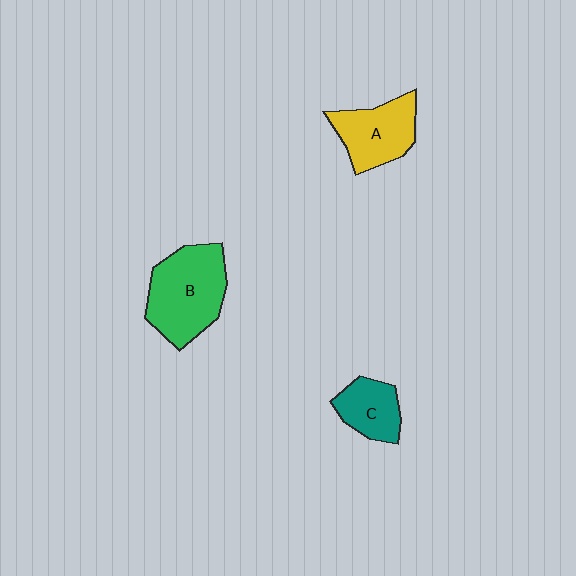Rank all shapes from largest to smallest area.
From largest to smallest: B (green), A (yellow), C (teal).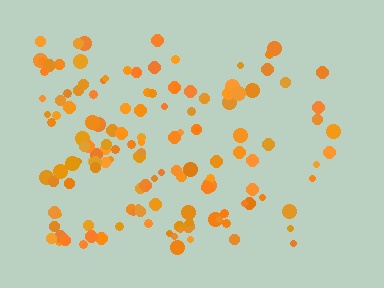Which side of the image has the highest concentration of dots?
The left.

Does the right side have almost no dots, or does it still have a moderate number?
Still a moderate number, just noticeably fewer than the left.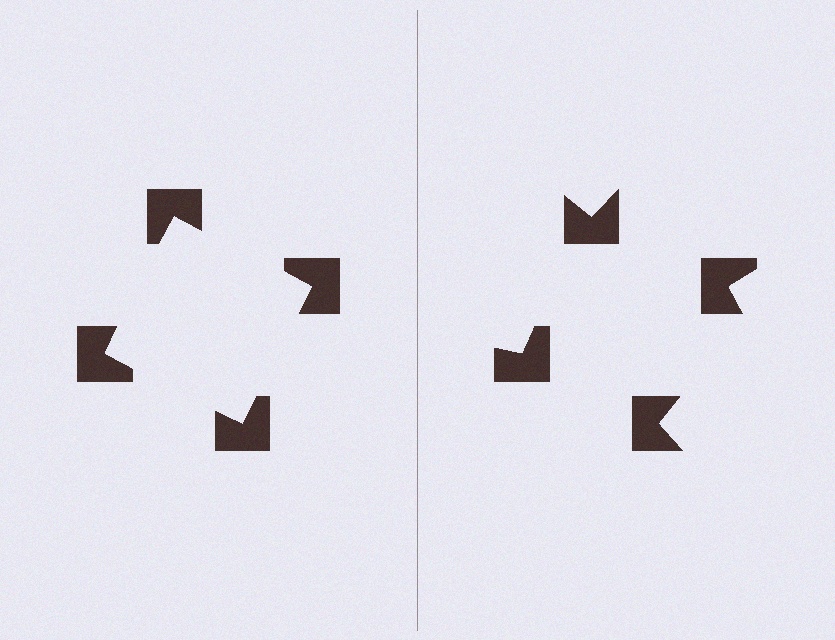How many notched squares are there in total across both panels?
8 — 4 on each side.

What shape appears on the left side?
An illusory square.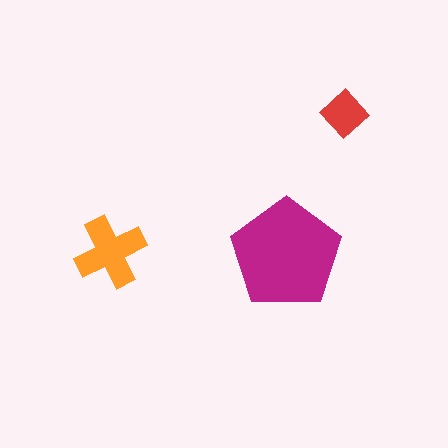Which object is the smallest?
The red diamond.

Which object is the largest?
The magenta pentagon.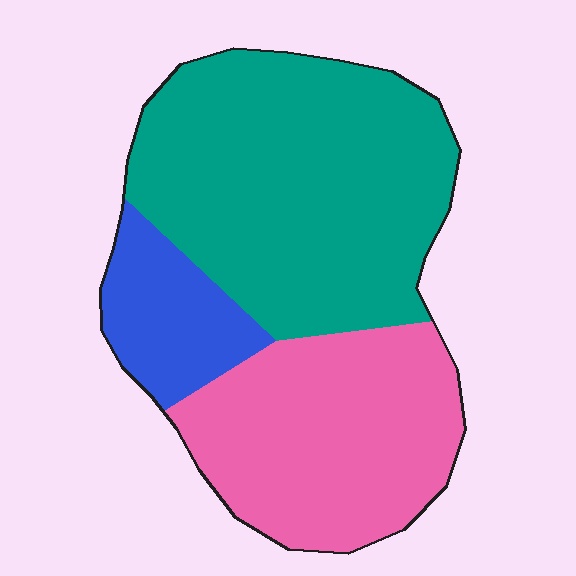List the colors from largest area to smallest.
From largest to smallest: teal, pink, blue.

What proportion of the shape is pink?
Pink takes up about one third (1/3) of the shape.